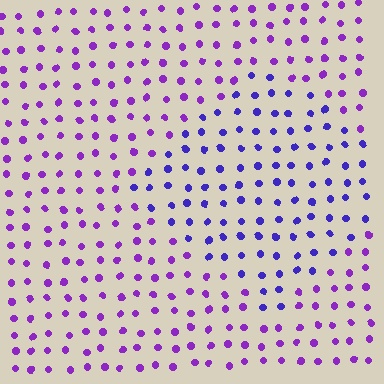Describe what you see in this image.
The image is filled with small purple elements in a uniform arrangement. A diamond-shaped region is visible where the elements are tinted to a slightly different hue, forming a subtle color boundary.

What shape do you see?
I see a diamond.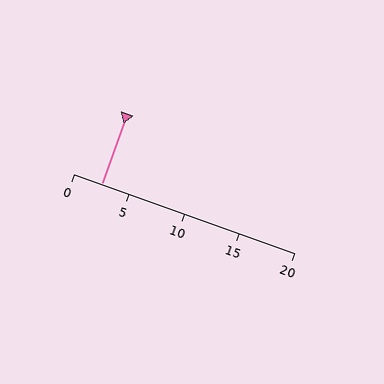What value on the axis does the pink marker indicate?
The marker indicates approximately 2.5.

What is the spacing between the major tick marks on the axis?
The major ticks are spaced 5 apart.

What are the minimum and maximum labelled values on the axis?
The axis runs from 0 to 20.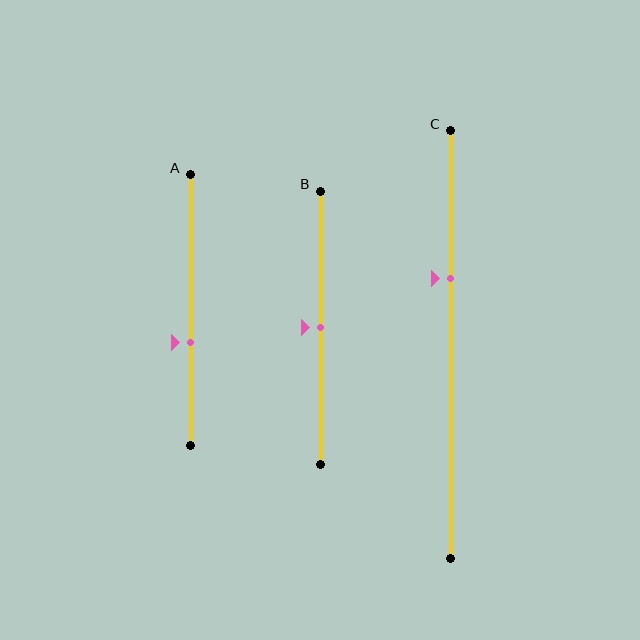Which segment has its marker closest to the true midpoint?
Segment B has its marker closest to the true midpoint.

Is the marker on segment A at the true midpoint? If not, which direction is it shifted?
No, the marker on segment A is shifted downward by about 12% of the segment length.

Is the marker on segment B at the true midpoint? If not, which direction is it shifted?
Yes, the marker on segment B is at the true midpoint.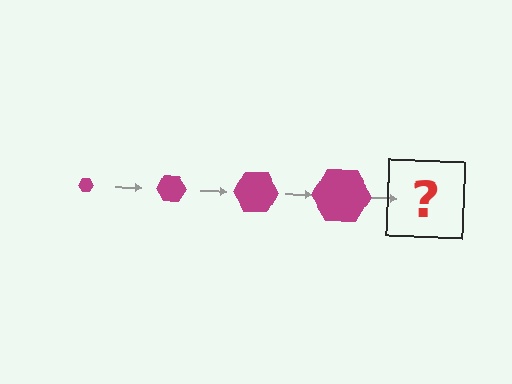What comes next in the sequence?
The next element should be a magenta hexagon, larger than the previous one.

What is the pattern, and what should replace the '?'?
The pattern is that the hexagon gets progressively larger each step. The '?' should be a magenta hexagon, larger than the previous one.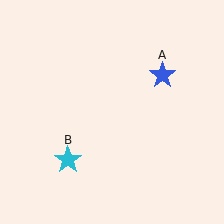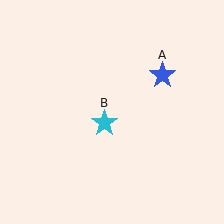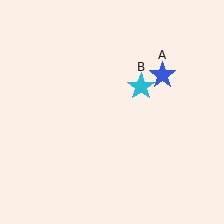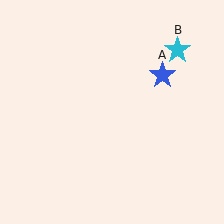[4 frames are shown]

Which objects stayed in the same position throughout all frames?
Blue star (object A) remained stationary.